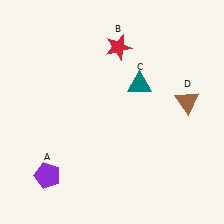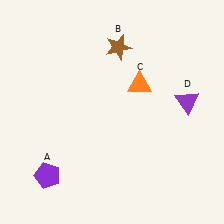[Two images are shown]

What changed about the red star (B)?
In Image 1, B is red. In Image 2, it changed to brown.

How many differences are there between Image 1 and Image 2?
There are 3 differences between the two images.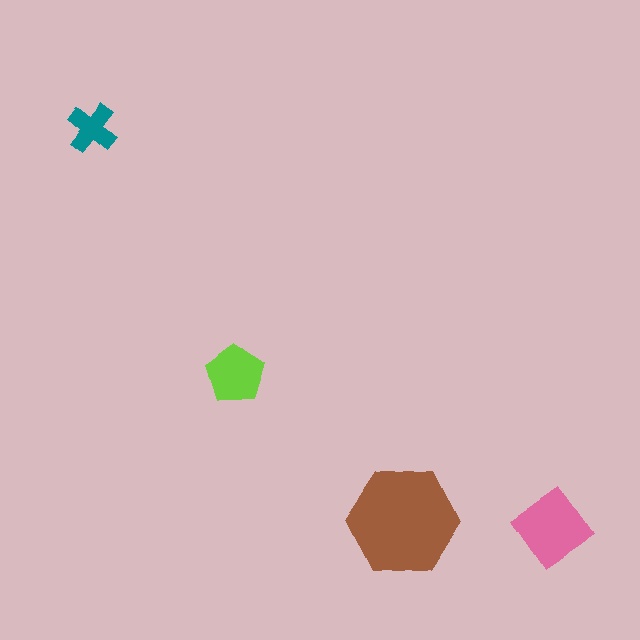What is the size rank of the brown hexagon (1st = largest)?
1st.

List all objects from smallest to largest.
The teal cross, the lime pentagon, the pink diamond, the brown hexagon.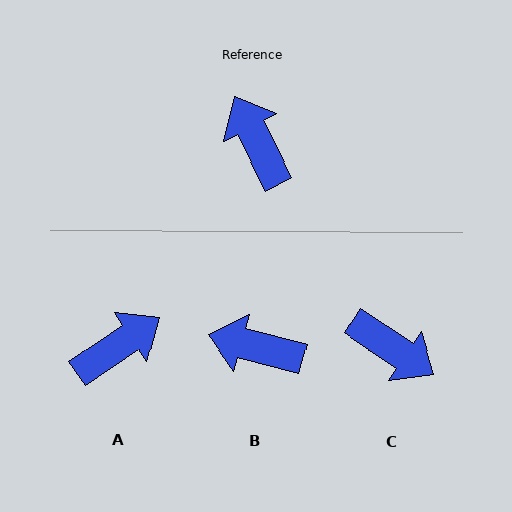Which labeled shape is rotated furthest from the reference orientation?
C, about 151 degrees away.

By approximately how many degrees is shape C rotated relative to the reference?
Approximately 151 degrees clockwise.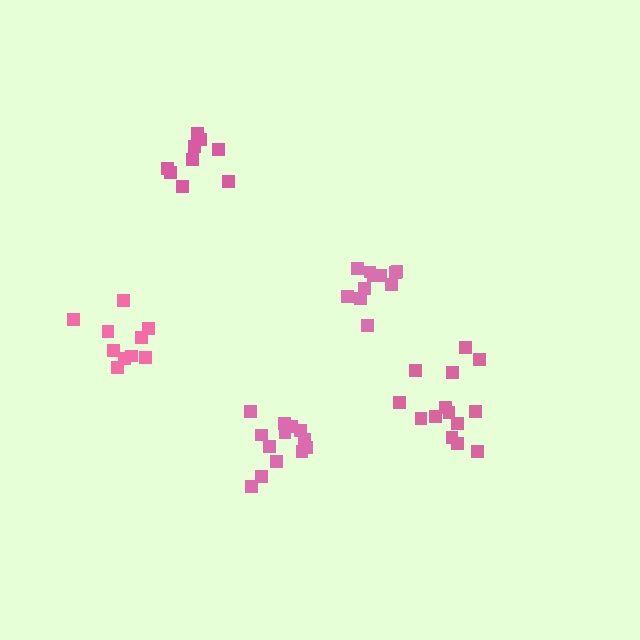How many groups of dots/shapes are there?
There are 5 groups.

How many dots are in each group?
Group 1: 9 dots, Group 2: 10 dots, Group 3: 14 dots, Group 4: 14 dots, Group 5: 11 dots (58 total).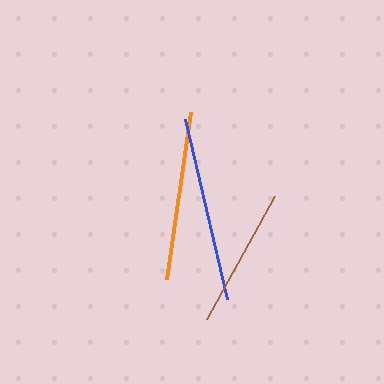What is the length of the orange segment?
The orange segment is approximately 169 pixels long.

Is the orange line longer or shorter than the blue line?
The blue line is longer than the orange line.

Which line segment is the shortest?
The brown line is the shortest at approximately 141 pixels.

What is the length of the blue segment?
The blue segment is approximately 184 pixels long.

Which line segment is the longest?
The blue line is the longest at approximately 184 pixels.